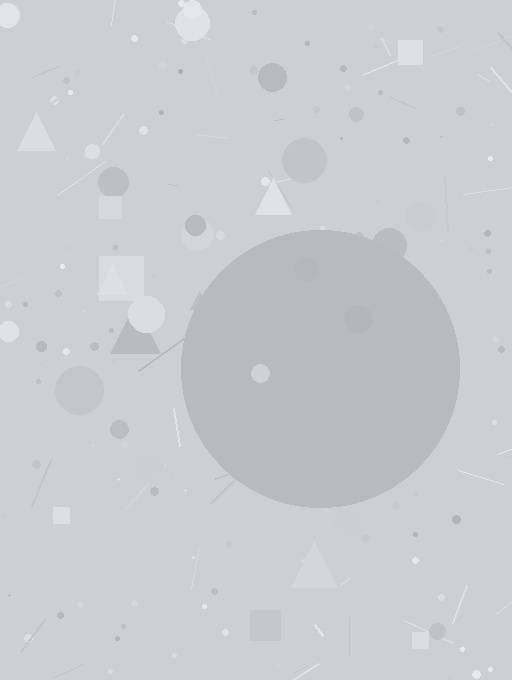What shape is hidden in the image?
A circle is hidden in the image.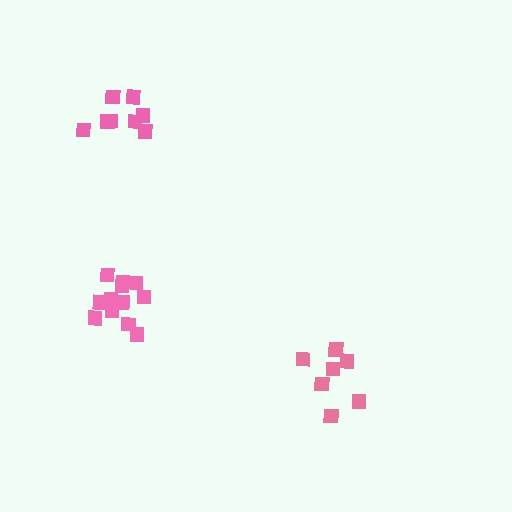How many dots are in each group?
Group 1: 8 dots, Group 2: 7 dots, Group 3: 12 dots (27 total).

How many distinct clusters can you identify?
There are 3 distinct clusters.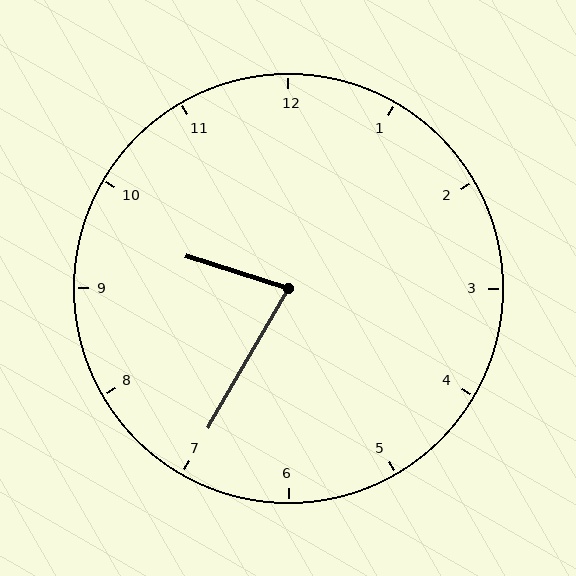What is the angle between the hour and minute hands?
Approximately 78 degrees.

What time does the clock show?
9:35.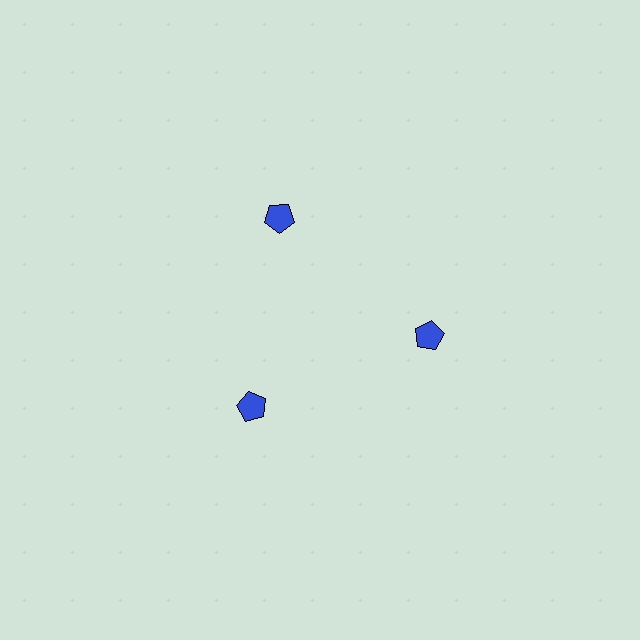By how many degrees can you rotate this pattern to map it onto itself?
The pattern maps onto itself every 120 degrees of rotation.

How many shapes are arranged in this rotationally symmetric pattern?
There are 3 shapes, arranged in 3 groups of 1.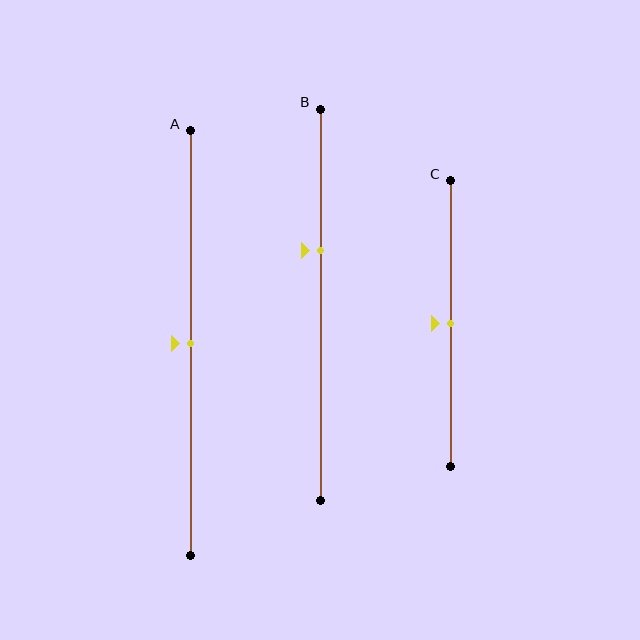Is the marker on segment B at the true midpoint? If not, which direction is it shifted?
No, the marker on segment B is shifted upward by about 14% of the segment length.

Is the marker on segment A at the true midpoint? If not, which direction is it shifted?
Yes, the marker on segment A is at the true midpoint.